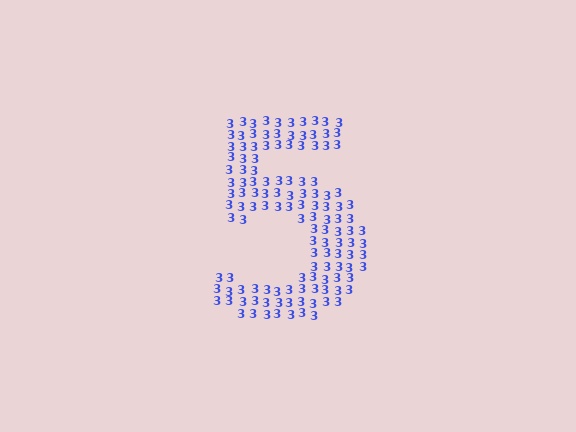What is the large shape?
The large shape is the digit 5.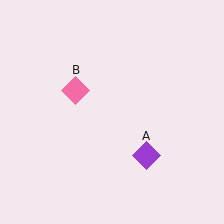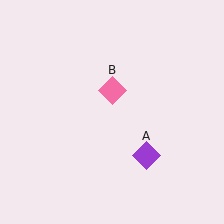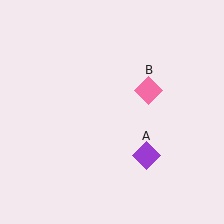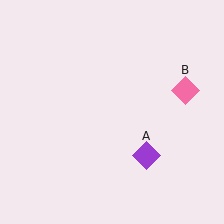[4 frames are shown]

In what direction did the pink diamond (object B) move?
The pink diamond (object B) moved right.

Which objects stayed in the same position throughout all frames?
Purple diamond (object A) remained stationary.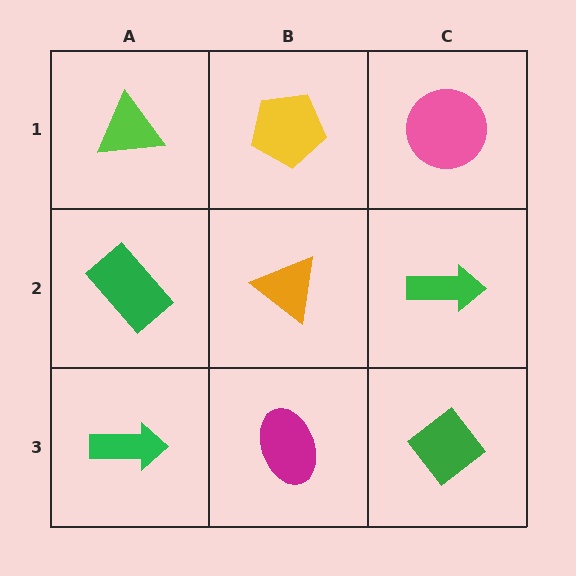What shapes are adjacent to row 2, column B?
A yellow pentagon (row 1, column B), a magenta ellipse (row 3, column B), a green rectangle (row 2, column A), a green arrow (row 2, column C).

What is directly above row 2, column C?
A pink circle.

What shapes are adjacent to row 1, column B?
An orange triangle (row 2, column B), a lime triangle (row 1, column A), a pink circle (row 1, column C).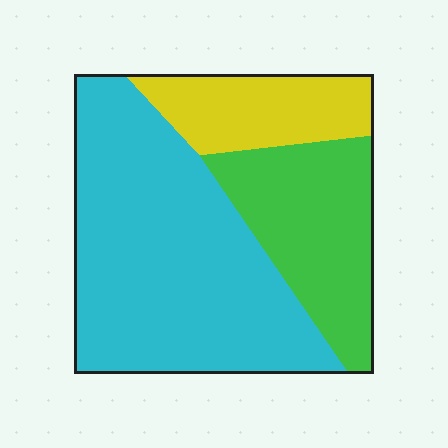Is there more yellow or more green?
Green.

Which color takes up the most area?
Cyan, at roughly 55%.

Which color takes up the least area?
Yellow, at roughly 15%.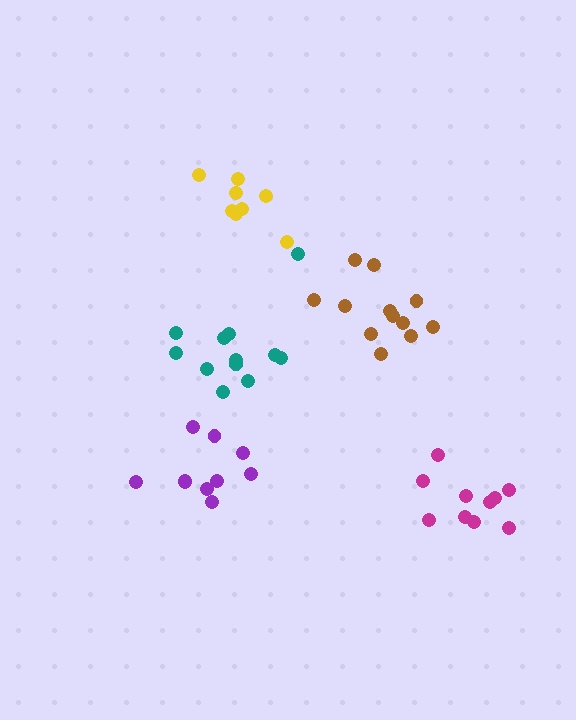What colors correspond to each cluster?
The clusters are colored: magenta, purple, brown, teal, yellow.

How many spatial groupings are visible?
There are 5 spatial groupings.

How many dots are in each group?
Group 1: 10 dots, Group 2: 10 dots, Group 3: 12 dots, Group 4: 12 dots, Group 5: 8 dots (52 total).